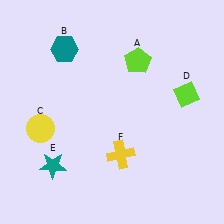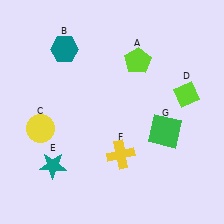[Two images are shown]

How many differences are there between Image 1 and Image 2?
There is 1 difference between the two images.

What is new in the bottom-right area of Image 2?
A green square (G) was added in the bottom-right area of Image 2.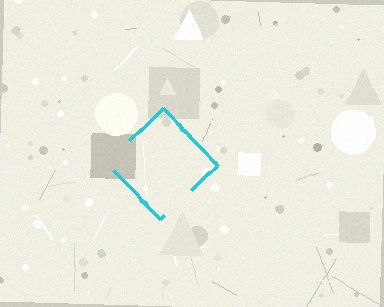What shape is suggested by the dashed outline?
The dashed outline suggests a diamond.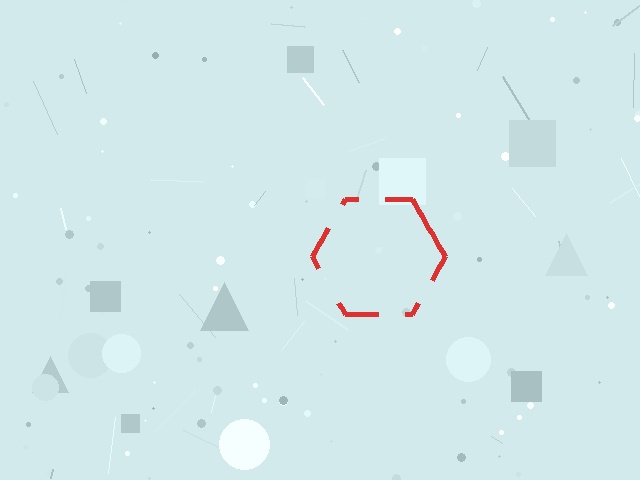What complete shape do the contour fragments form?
The contour fragments form a hexagon.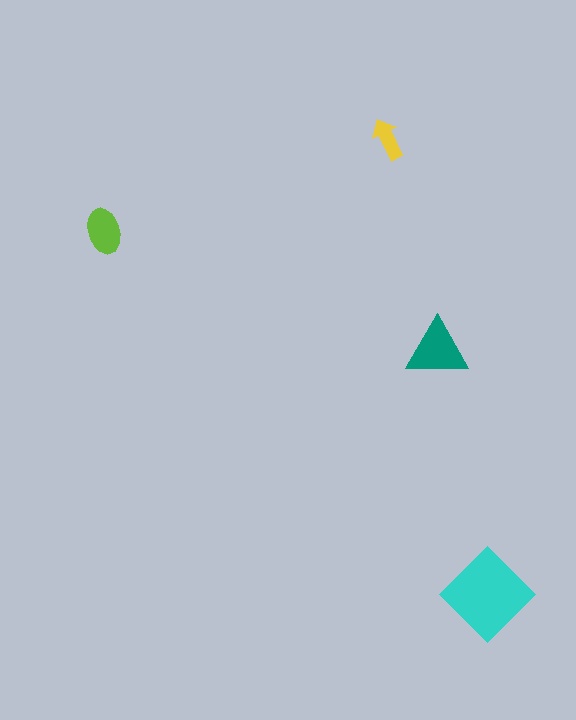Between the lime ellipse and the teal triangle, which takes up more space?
The teal triangle.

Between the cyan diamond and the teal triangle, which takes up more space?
The cyan diamond.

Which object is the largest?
The cyan diamond.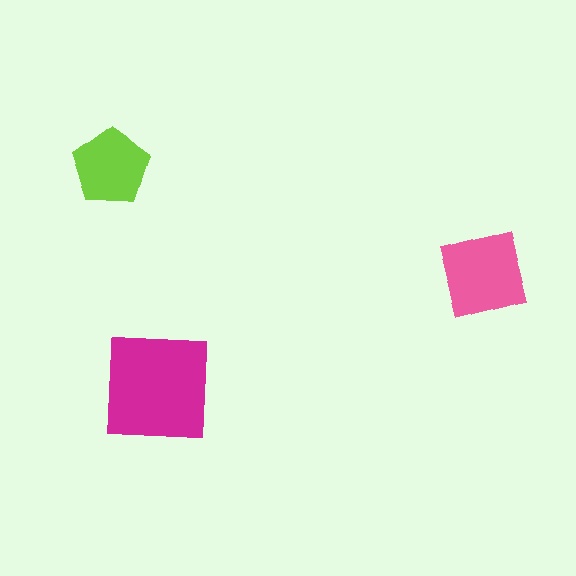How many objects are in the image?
There are 3 objects in the image.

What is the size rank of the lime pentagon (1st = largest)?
3rd.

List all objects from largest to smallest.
The magenta square, the pink square, the lime pentagon.